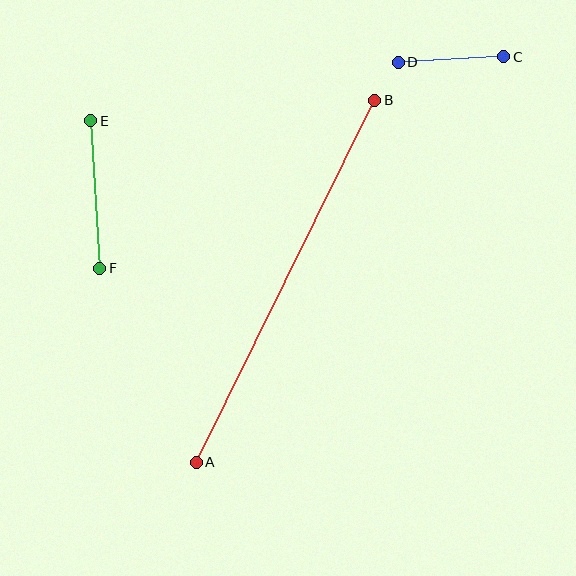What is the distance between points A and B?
The distance is approximately 403 pixels.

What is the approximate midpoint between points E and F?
The midpoint is at approximately (95, 195) pixels.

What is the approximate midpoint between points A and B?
The midpoint is at approximately (286, 281) pixels.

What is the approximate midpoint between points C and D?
The midpoint is at approximately (451, 59) pixels.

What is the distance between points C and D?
The distance is approximately 106 pixels.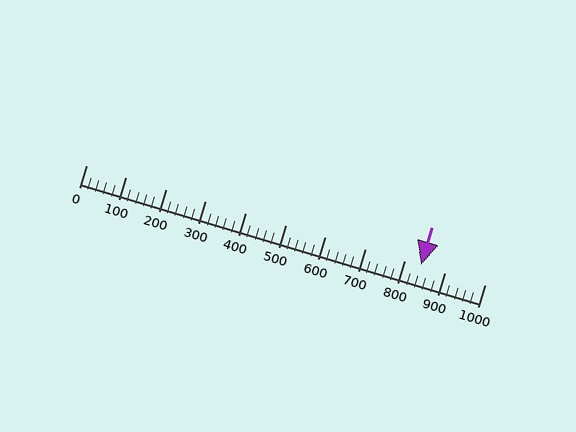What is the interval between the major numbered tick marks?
The major tick marks are spaced 100 units apart.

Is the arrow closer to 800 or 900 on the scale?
The arrow is closer to 800.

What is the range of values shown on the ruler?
The ruler shows values from 0 to 1000.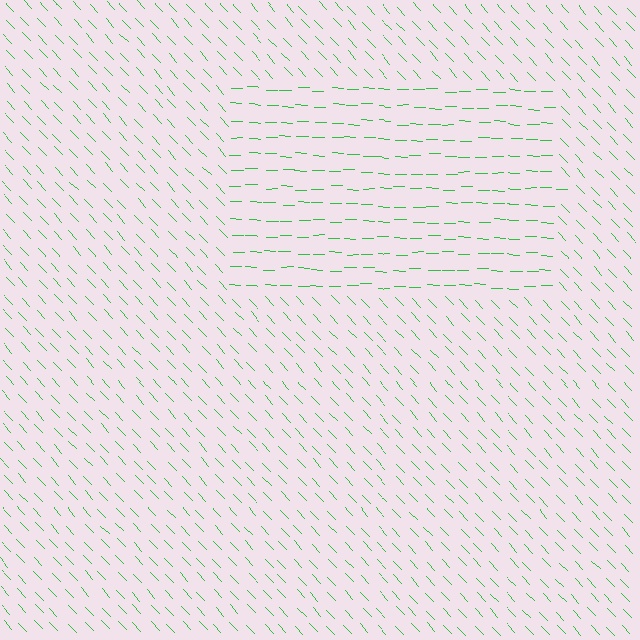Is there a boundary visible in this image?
Yes, there is a texture boundary formed by a change in line orientation.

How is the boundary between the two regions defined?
The boundary is defined purely by a change in line orientation (approximately 45 degrees difference). All lines are the same color and thickness.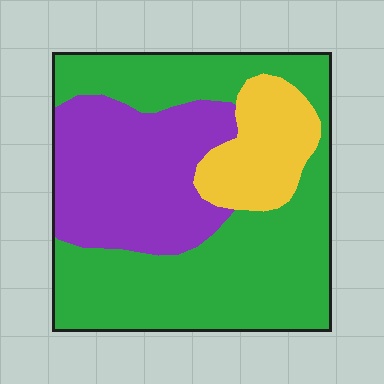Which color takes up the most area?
Green, at roughly 55%.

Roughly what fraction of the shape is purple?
Purple takes up about one third (1/3) of the shape.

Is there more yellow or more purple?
Purple.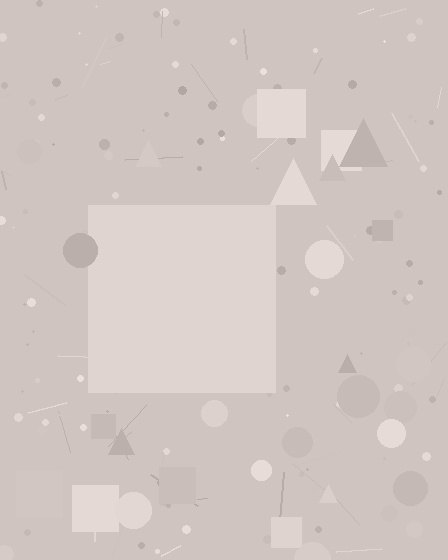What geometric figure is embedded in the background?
A square is embedded in the background.